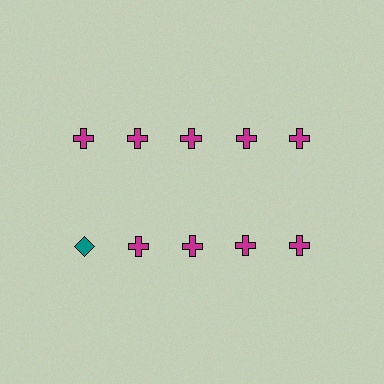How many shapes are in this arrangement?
There are 10 shapes arranged in a grid pattern.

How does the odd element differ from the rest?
It differs in both color (teal instead of magenta) and shape (diamond instead of cross).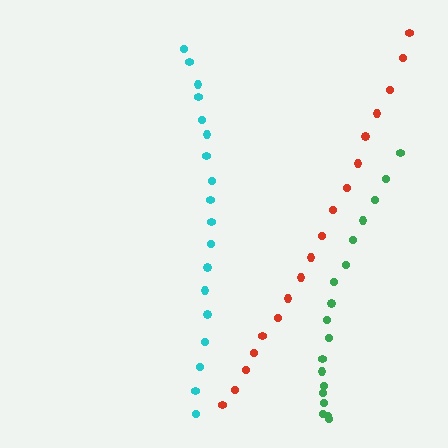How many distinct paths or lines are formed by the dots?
There are 3 distinct paths.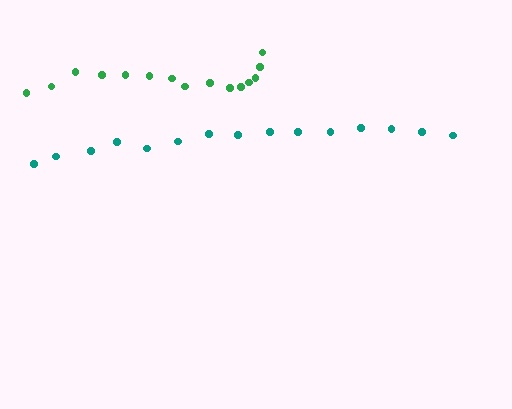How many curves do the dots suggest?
There are 2 distinct paths.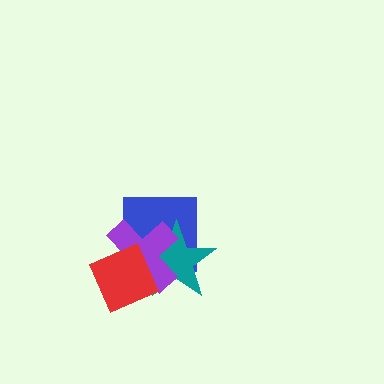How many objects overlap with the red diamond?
3 objects overlap with the red diamond.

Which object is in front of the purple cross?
The red diamond is in front of the purple cross.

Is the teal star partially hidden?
Yes, it is partially covered by another shape.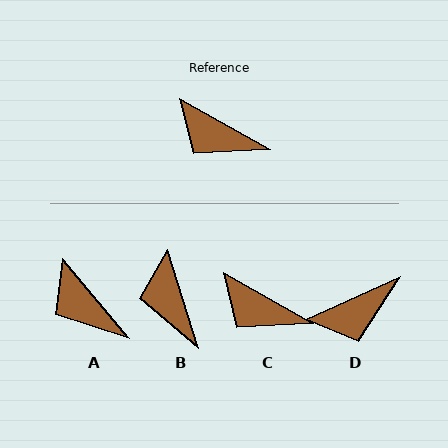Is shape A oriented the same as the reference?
No, it is off by about 20 degrees.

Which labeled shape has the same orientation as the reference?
C.